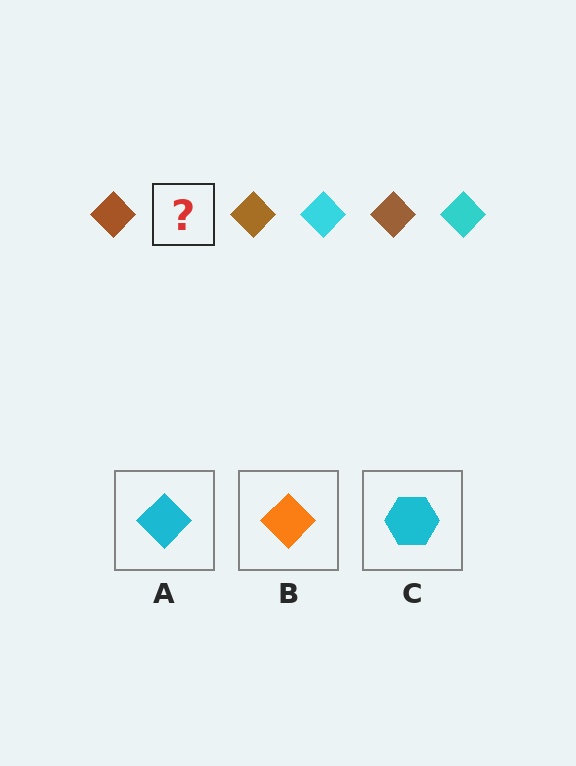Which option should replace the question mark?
Option A.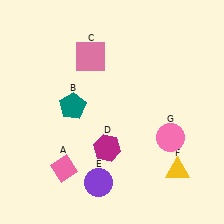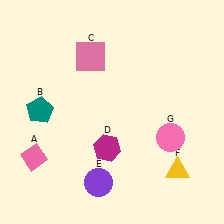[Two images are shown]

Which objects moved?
The objects that moved are: the pink diamond (A), the teal pentagon (B).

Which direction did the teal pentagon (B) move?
The teal pentagon (B) moved left.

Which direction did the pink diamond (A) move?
The pink diamond (A) moved left.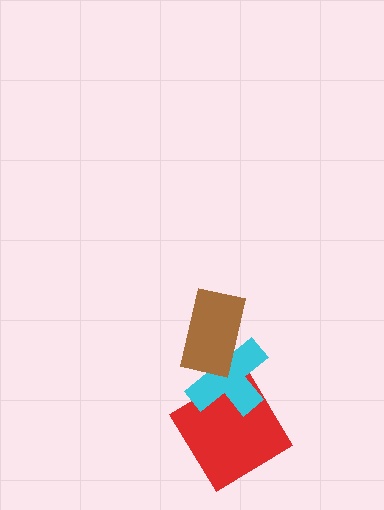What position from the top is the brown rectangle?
The brown rectangle is 1st from the top.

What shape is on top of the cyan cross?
The brown rectangle is on top of the cyan cross.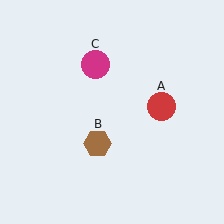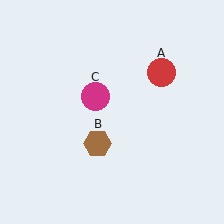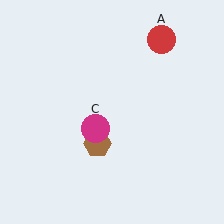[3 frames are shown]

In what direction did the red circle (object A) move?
The red circle (object A) moved up.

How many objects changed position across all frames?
2 objects changed position: red circle (object A), magenta circle (object C).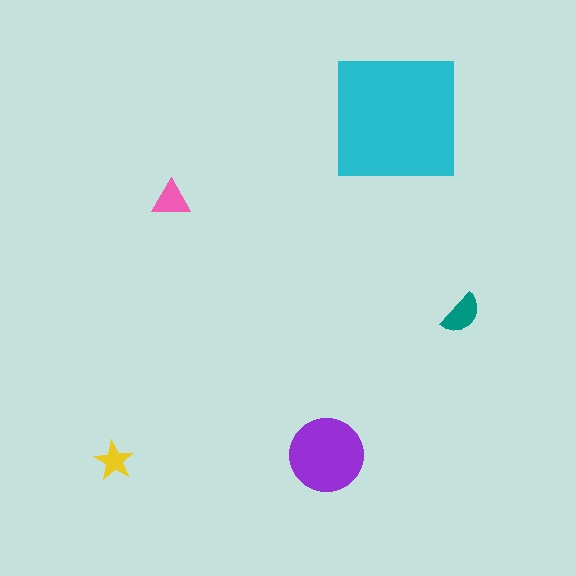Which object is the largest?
The cyan square.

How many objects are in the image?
There are 5 objects in the image.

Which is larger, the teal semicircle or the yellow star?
The teal semicircle.